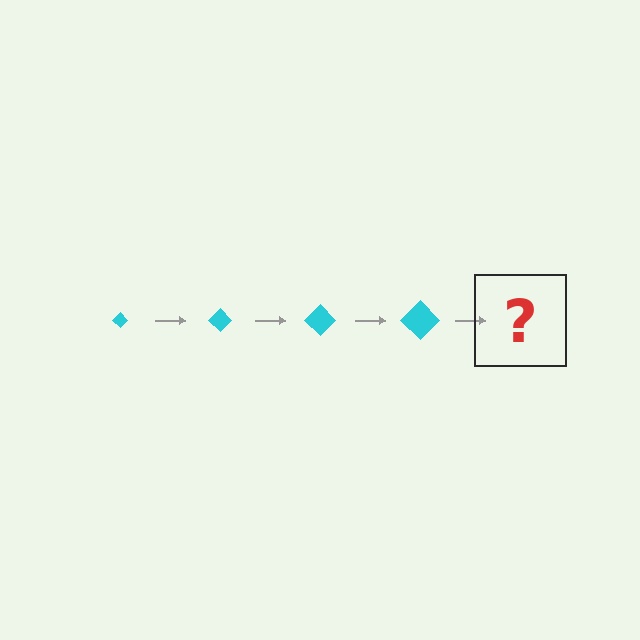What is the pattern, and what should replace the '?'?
The pattern is that the diamond gets progressively larger each step. The '?' should be a cyan diamond, larger than the previous one.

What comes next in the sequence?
The next element should be a cyan diamond, larger than the previous one.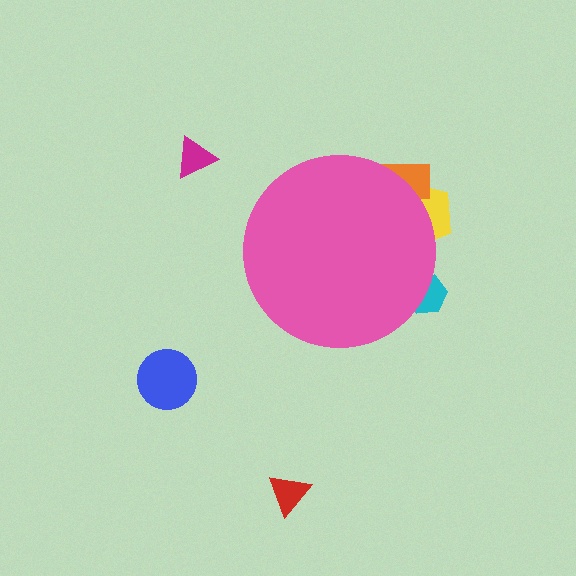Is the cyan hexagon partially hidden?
Yes, the cyan hexagon is partially hidden behind the pink circle.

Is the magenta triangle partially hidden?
No, the magenta triangle is fully visible.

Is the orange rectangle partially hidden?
Yes, the orange rectangle is partially hidden behind the pink circle.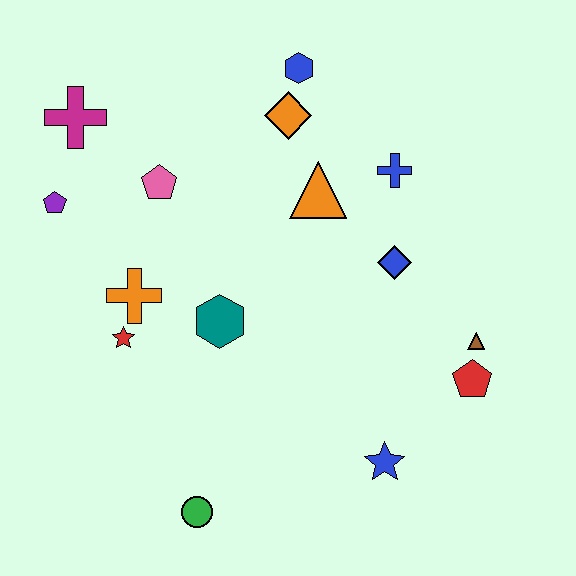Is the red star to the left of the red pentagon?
Yes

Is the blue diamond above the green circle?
Yes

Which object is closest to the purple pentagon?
The magenta cross is closest to the purple pentagon.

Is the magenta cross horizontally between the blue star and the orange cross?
No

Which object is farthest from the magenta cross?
The red pentagon is farthest from the magenta cross.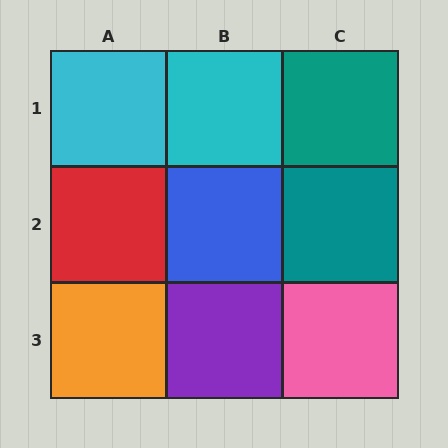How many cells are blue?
1 cell is blue.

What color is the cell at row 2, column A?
Red.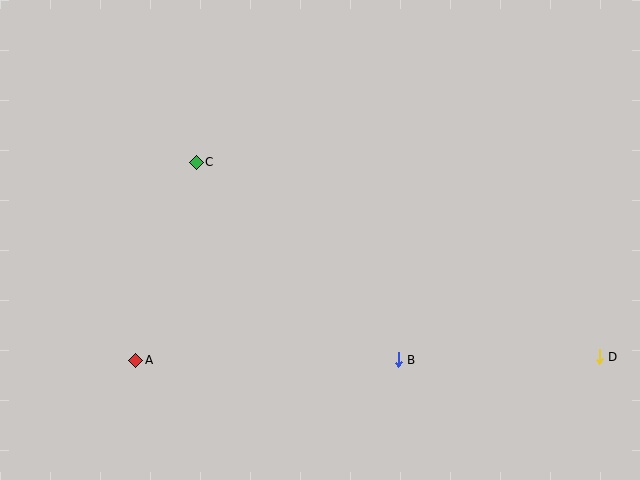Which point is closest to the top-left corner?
Point C is closest to the top-left corner.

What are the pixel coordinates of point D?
Point D is at (599, 357).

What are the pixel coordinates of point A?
Point A is at (136, 360).